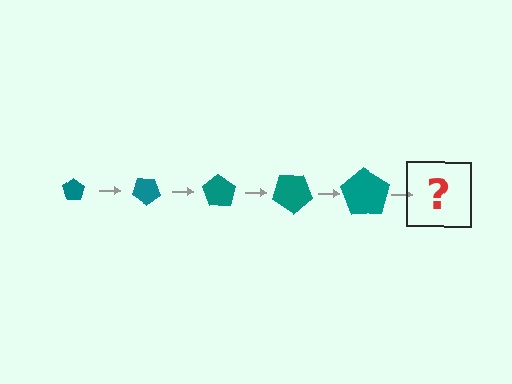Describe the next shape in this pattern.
It should be a pentagon, larger than the previous one and rotated 175 degrees from the start.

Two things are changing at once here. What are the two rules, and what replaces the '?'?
The two rules are that the pentagon grows larger each step and it rotates 35 degrees each step. The '?' should be a pentagon, larger than the previous one and rotated 175 degrees from the start.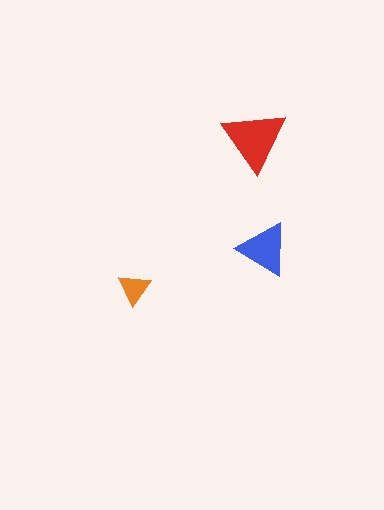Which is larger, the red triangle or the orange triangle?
The red one.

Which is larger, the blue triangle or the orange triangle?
The blue one.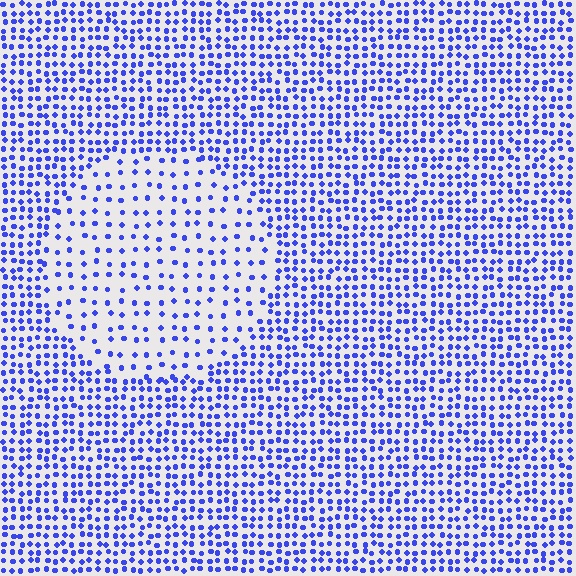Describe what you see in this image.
The image contains small blue elements arranged at two different densities. A circle-shaped region is visible where the elements are less densely packed than the surrounding area.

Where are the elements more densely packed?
The elements are more densely packed outside the circle boundary.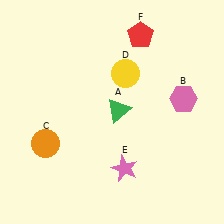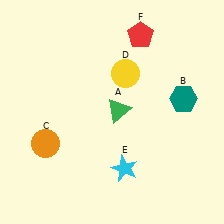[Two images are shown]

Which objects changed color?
B changed from pink to teal. E changed from pink to cyan.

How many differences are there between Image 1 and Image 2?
There are 2 differences between the two images.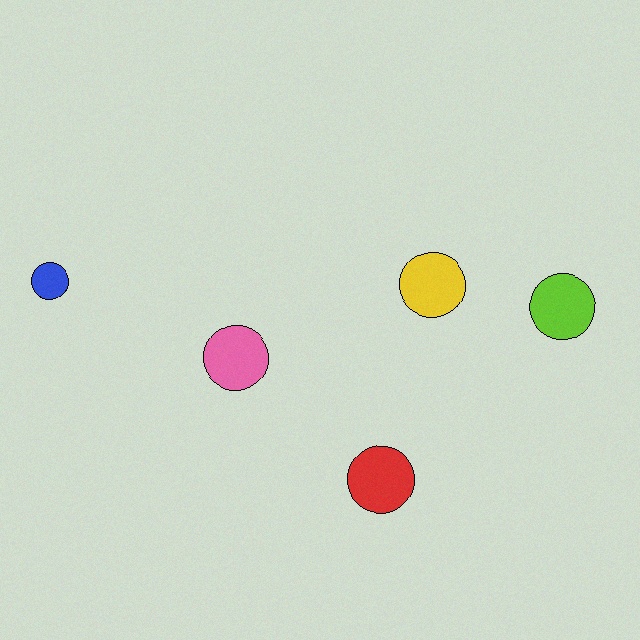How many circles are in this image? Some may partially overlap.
There are 5 circles.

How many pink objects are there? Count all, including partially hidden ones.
There is 1 pink object.